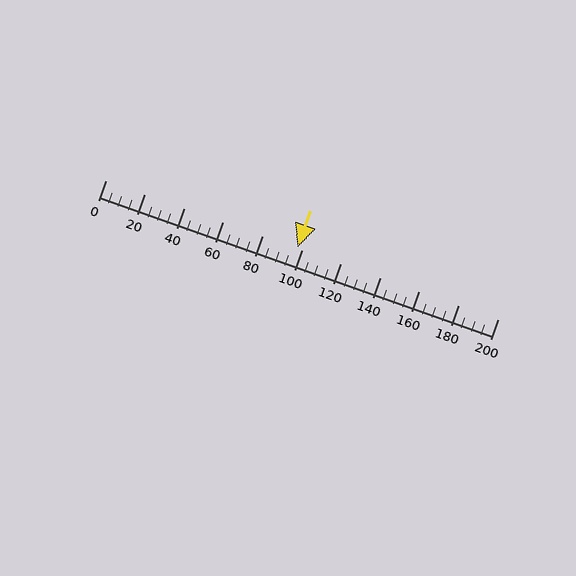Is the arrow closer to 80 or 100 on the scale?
The arrow is closer to 100.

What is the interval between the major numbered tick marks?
The major tick marks are spaced 20 units apart.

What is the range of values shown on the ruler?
The ruler shows values from 0 to 200.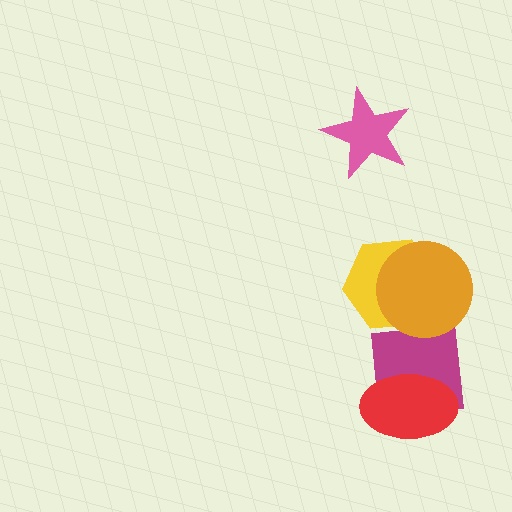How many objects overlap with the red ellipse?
1 object overlaps with the red ellipse.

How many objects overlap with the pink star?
0 objects overlap with the pink star.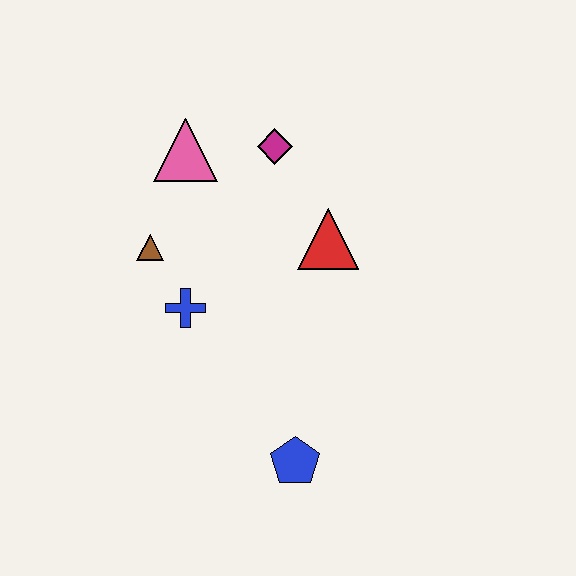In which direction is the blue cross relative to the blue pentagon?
The blue cross is above the blue pentagon.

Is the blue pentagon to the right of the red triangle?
No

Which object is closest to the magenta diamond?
The pink triangle is closest to the magenta diamond.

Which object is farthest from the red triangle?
The blue pentagon is farthest from the red triangle.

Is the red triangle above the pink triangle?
No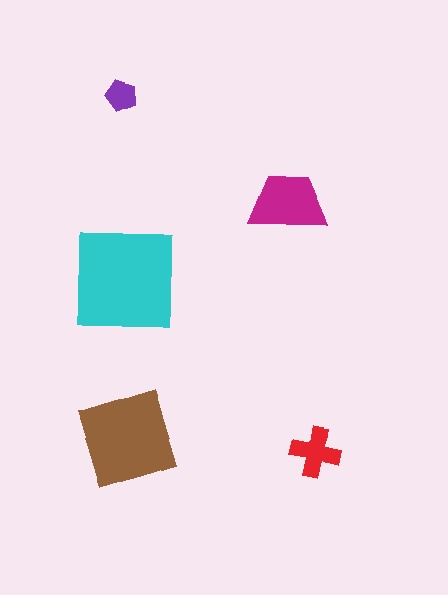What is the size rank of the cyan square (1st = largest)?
1st.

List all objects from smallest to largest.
The purple pentagon, the red cross, the magenta trapezoid, the brown diamond, the cyan square.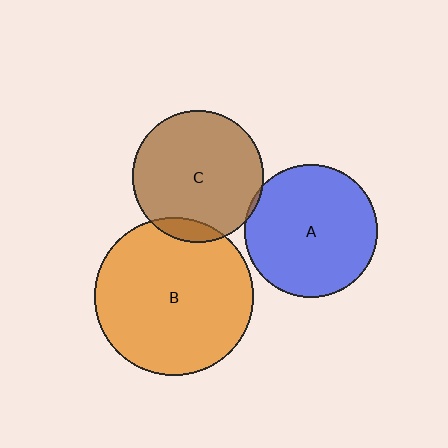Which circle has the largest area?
Circle B (orange).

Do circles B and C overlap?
Yes.